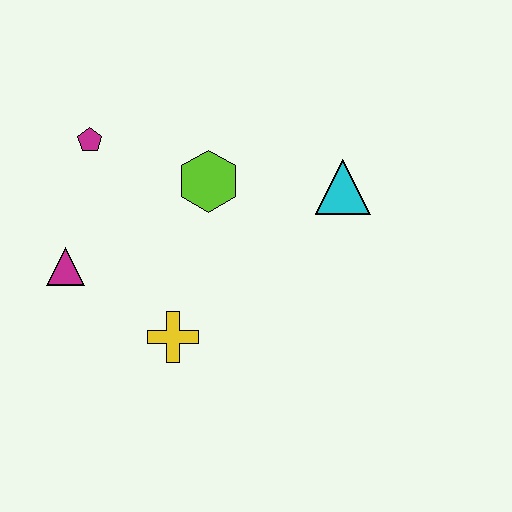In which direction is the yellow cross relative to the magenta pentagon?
The yellow cross is below the magenta pentagon.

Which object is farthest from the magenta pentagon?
The cyan triangle is farthest from the magenta pentagon.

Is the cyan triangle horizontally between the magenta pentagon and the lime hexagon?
No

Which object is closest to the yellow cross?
The magenta triangle is closest to the yellow cross.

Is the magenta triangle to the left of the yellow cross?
Yes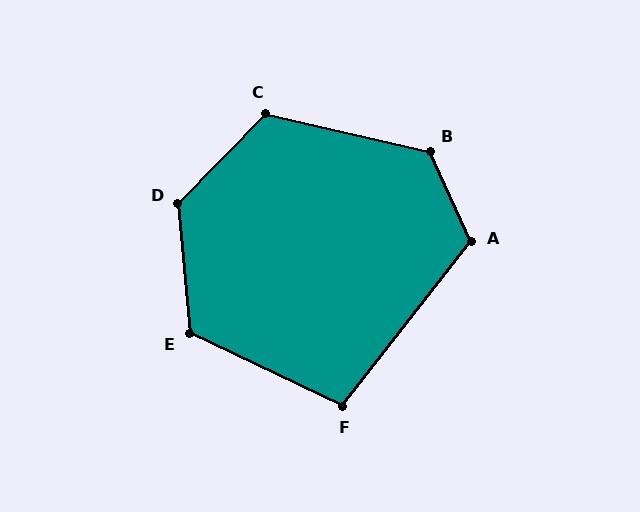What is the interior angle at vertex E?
Approximately 121 degrees (obtuse).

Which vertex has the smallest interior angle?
F, at approximately 103 degrees.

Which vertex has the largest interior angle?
D, at approximately 130 degrees.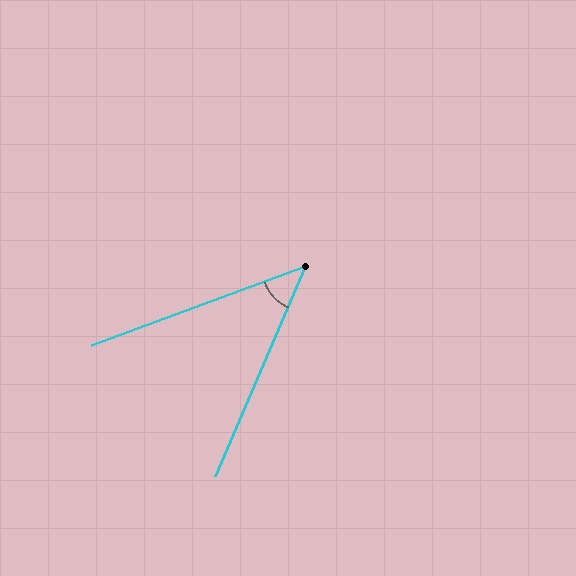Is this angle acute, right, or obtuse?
It is acute.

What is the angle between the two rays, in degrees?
Approximately 47 degrees.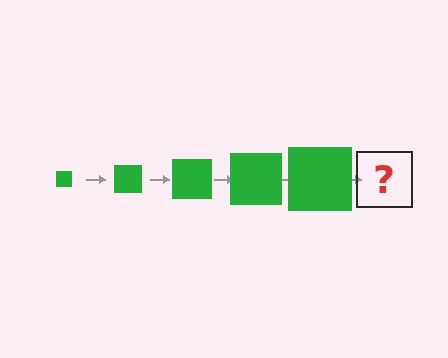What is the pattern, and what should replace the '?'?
The pattern is that the square gets progressively larger each step. The '?' should be a green square, larger than the previous one.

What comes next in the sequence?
The next element should be a green square, larger than the previous one.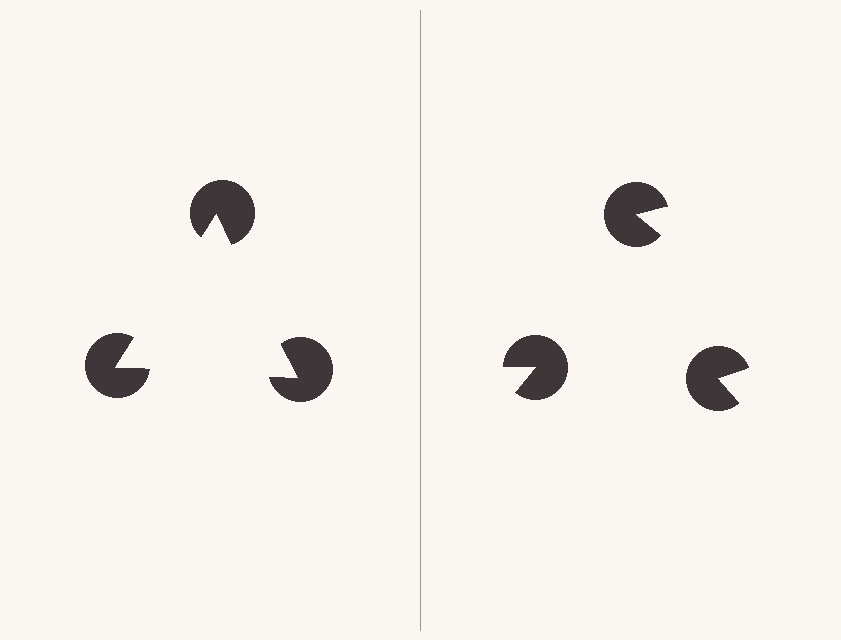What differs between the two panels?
The pac-man discs are positioned identically on both sides; only the wedge orientations differ. On the left they align to a triangle; on the right they are misaligned.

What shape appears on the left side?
An illusory triangle.